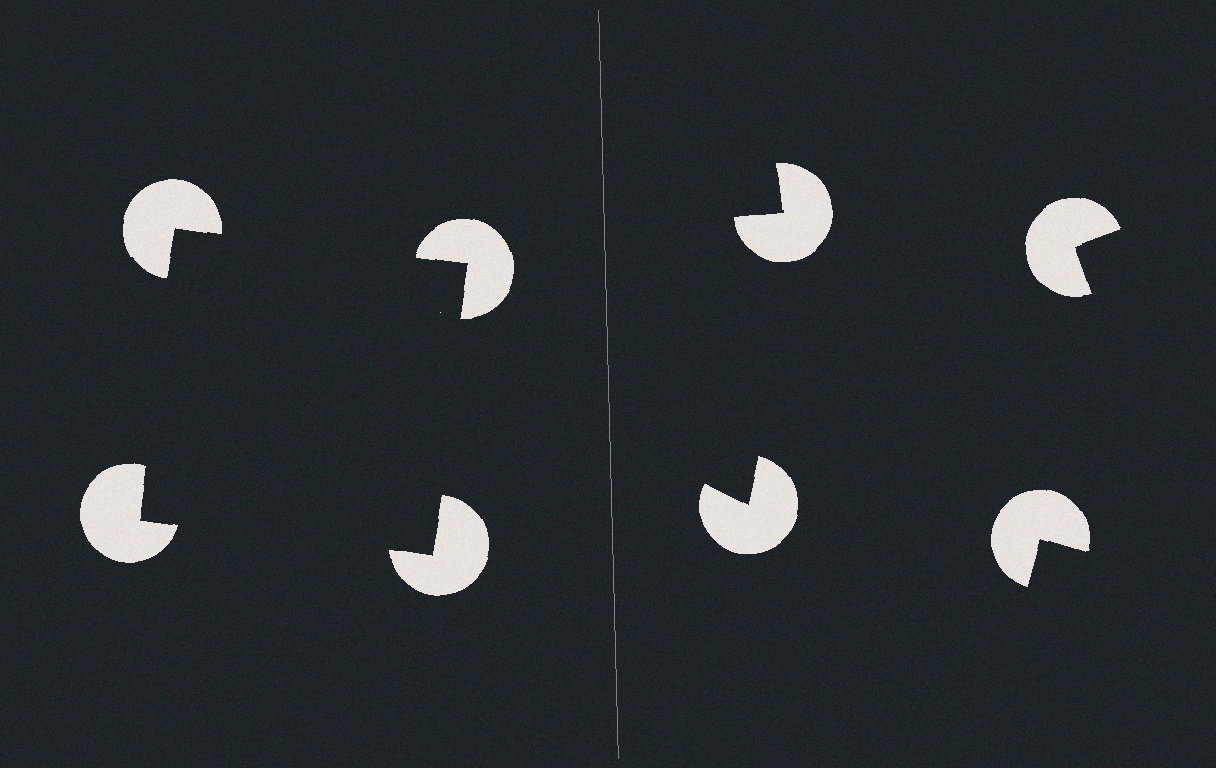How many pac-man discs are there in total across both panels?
8 — 4 on each side.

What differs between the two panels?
The pac-man discs are positioned identically on both sides; only the wedge orientations differ. On the left they align to a square; on the right they are misaligned.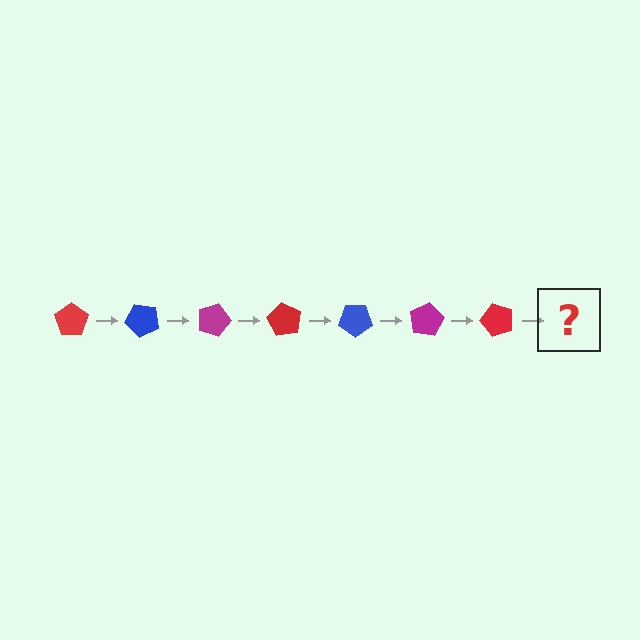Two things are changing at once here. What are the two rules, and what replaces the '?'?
The two rules are that it rotates 45 degrees each step and the color cycles through red, blue, and magenta. The '?' should be a blue pentagon, rotated 315 degrees from the start.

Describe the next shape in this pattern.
It should be a blue pentagon, rotated 315 degrees from the start.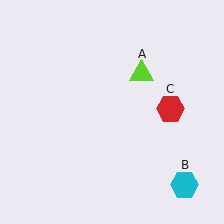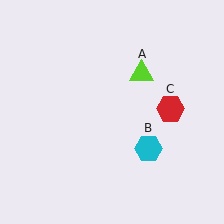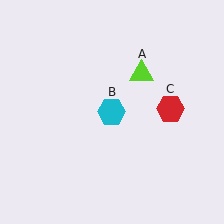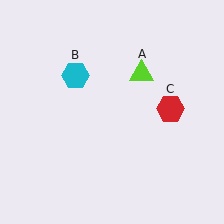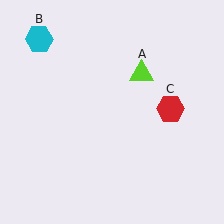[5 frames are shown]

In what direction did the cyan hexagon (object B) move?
The cyan hexagon (object B) moved up and to the left.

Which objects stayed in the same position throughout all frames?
Lime triangle (object A) and red hexagon (object C) remained stationary.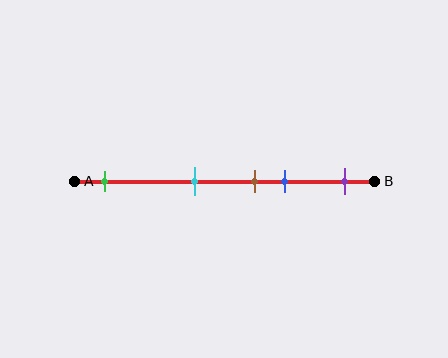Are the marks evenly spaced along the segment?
No, the marks are not evenly spaced.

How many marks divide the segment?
There are 5 marks dividing the segment.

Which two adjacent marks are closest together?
The brown and blue marks are the closest adjacent pair.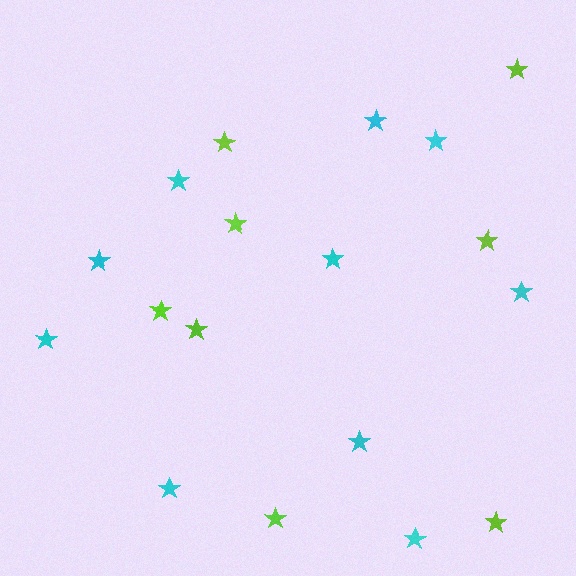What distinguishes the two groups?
There are 2 groups: one group of lime stars (8) and one group of cyan stars (10).